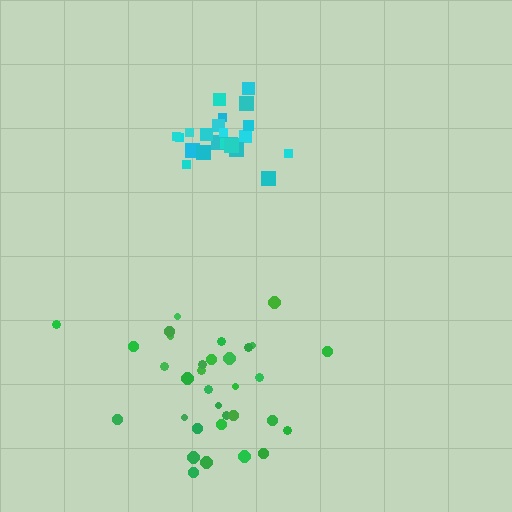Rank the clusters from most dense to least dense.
cyan, green.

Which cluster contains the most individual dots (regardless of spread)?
Green (34).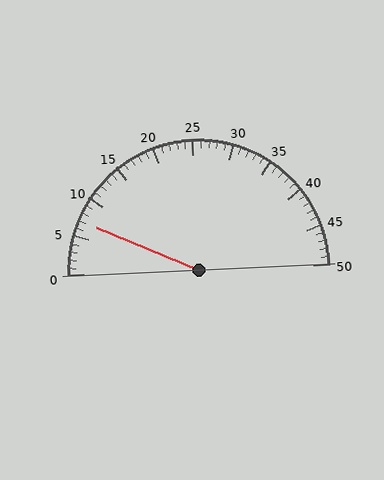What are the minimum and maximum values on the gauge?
The gauge ranges from 0 to 50.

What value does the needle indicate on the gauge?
The needle indicates approximately 7.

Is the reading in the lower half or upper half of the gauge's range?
The reading is in the lower half of the range (0 to 50).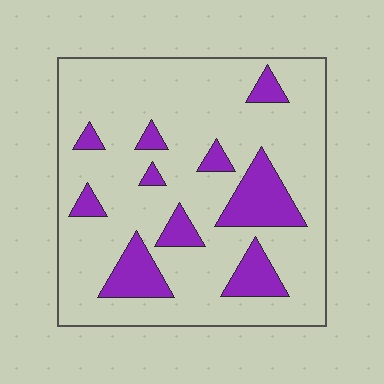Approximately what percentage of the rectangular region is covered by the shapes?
Approximately 20%.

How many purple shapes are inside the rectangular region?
10.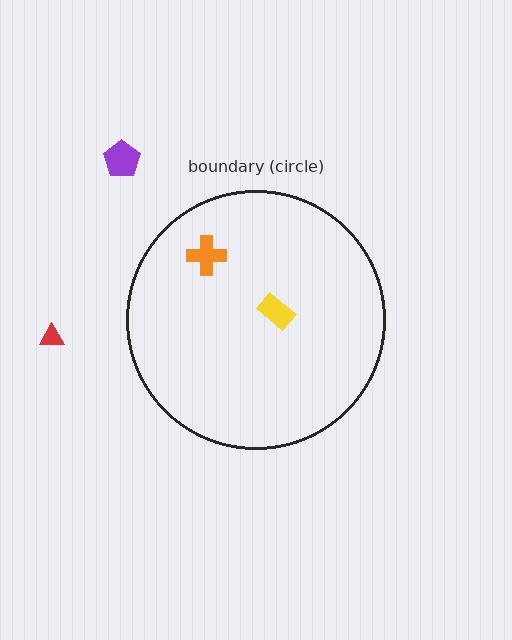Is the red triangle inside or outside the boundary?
Outside.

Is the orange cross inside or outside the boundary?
Inside.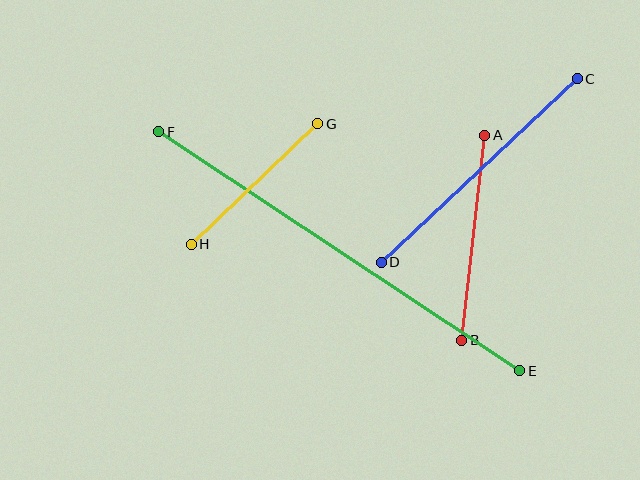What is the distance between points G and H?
The distance is approximately 175 pixels.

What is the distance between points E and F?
The distance is approximately 433 pixels.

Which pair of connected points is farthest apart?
Points E and F are farthest apart.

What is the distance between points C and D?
The distance is approximately 269 pixels.